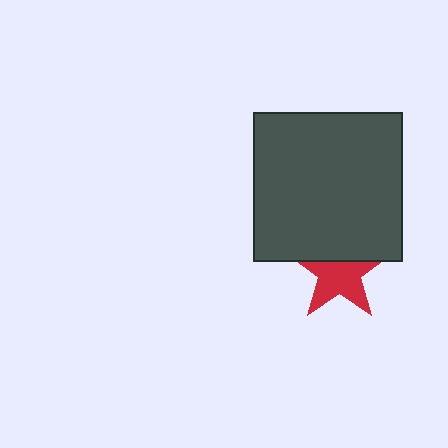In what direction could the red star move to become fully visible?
The red star could move down. That would shift it out from behind the dark gray square entirely.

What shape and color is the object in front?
The object in front is a dark gray square.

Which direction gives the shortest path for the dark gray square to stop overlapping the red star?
Moving up gives the shortest separation.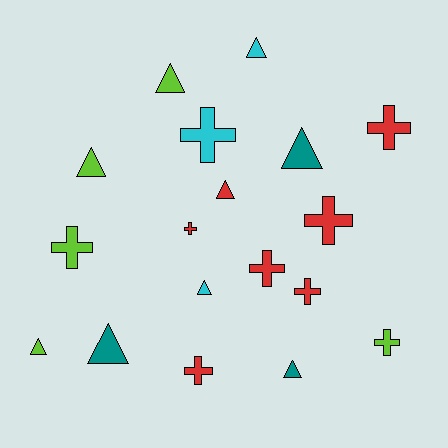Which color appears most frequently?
Red, with 7 objects.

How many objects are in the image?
There are 18 objects.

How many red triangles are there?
There is 1 red triangle.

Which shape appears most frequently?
Triangle, with 9 objects.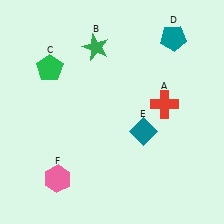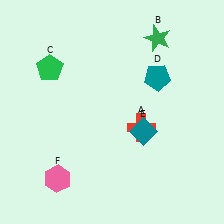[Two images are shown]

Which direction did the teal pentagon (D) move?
The teal pentagon (D) moved down.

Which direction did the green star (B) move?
The green star (B) moved right.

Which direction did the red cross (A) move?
The red cross (A) moved down.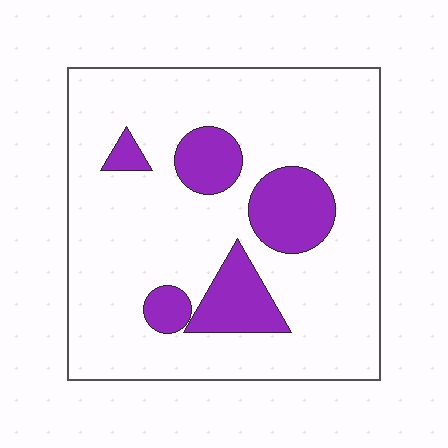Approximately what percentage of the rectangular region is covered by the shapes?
Approximately 20%.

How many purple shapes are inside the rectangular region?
5.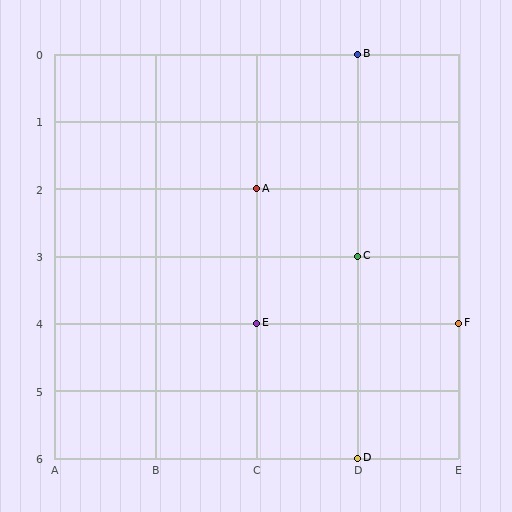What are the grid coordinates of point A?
Point A is at grid coordinates (C, 2).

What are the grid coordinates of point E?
Point E is at grid coordinates (C, 4).